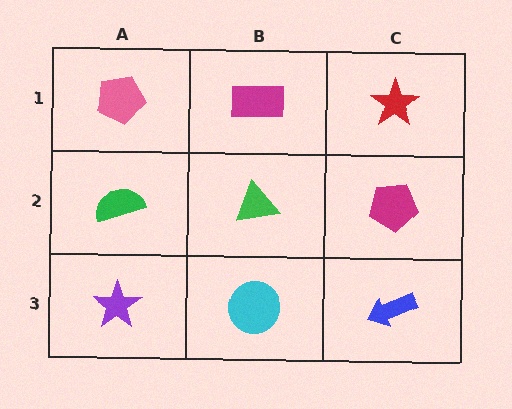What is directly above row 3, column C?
A magenta pentagon.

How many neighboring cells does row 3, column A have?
2.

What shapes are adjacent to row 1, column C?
A magenta pentagon (row 2, column C), a magenta rectangle (row 1, column B).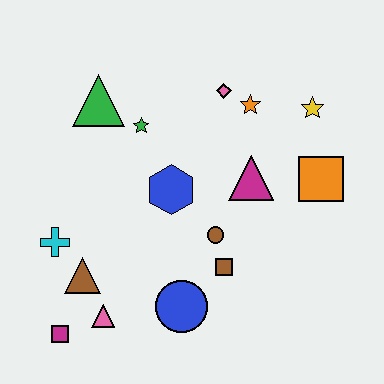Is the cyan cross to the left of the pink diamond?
Yes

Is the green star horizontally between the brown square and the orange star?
No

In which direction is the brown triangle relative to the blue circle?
The brown triangle is to the left of the blue circle.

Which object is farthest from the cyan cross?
The yellow star is farthest from the cyan cross.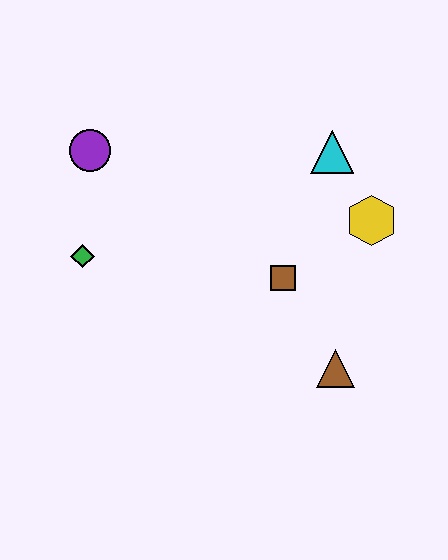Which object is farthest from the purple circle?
The brown triangle is farthest from the purple circle.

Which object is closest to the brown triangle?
The brown square is closest to the brown triangle.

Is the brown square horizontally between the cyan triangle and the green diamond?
Yes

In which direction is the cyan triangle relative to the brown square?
The cyan triangle is above the brown square.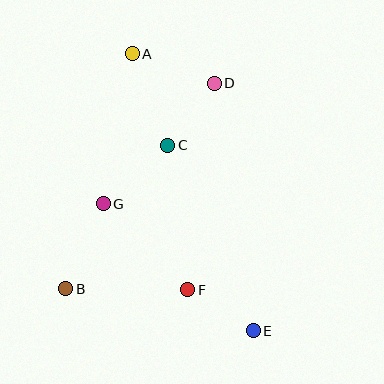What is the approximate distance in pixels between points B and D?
The distance between B and D is approximately 254 pixels.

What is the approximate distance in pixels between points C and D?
The distance between C and D is approximately 78 pixels.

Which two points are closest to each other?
Points E and F are closest to each other.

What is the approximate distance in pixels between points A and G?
The distance between A and G is approximately 153 pixels.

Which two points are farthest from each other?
Points A and E are farthest from each other.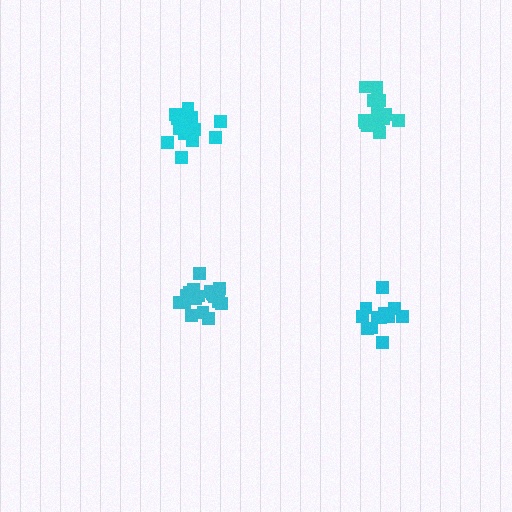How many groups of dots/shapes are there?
There are 4 groups.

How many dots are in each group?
Group 1: 14 dots, Group 2: 15 dots, Group 3: 13 dots, Group 4: 19 dots (61 total).